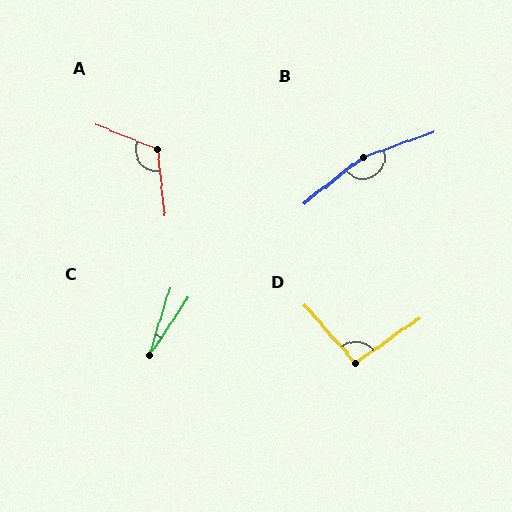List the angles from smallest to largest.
C (17°), D (96°), A (119°), B (162°).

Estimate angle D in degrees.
Approximately 96 degrees.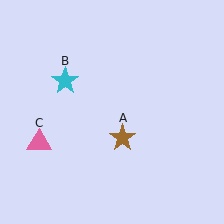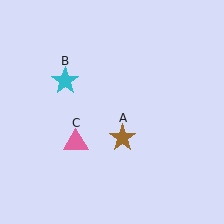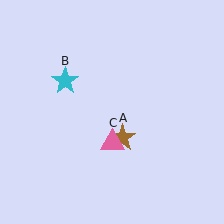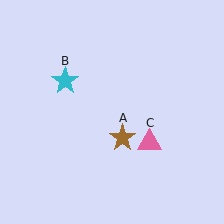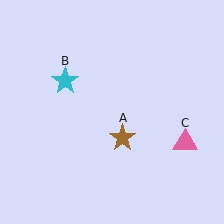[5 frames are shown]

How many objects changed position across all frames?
1 object changed position: pink triangle (object C).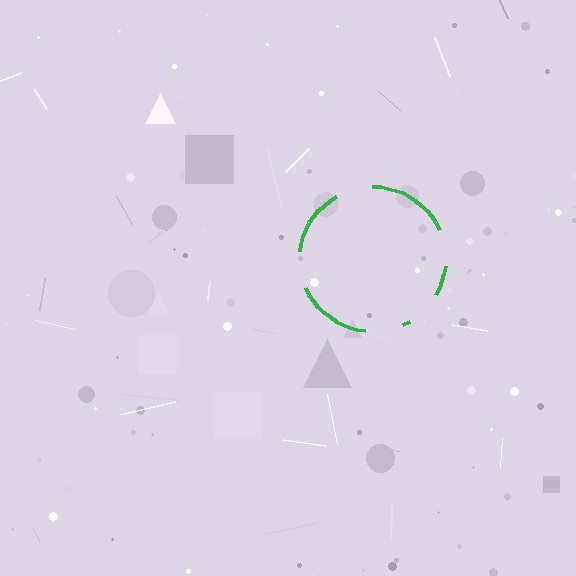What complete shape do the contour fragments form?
The contour fragments form a circle.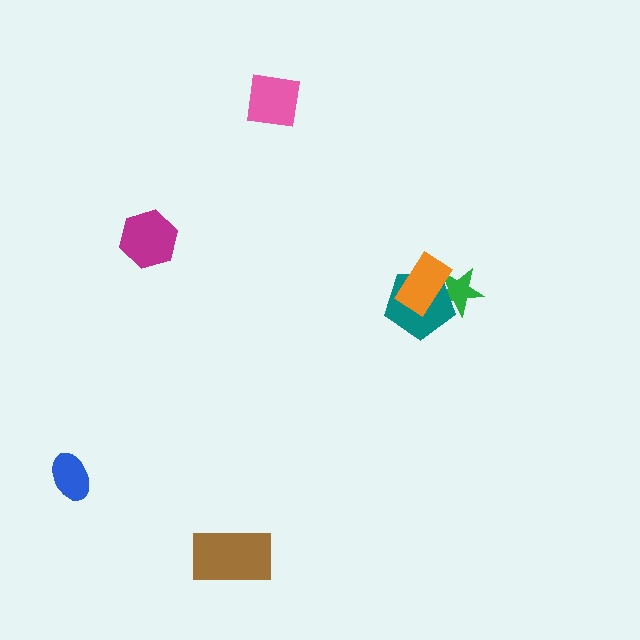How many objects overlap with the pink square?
0 objects overlap with the pink square.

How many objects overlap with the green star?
2 objects overlap with the green star.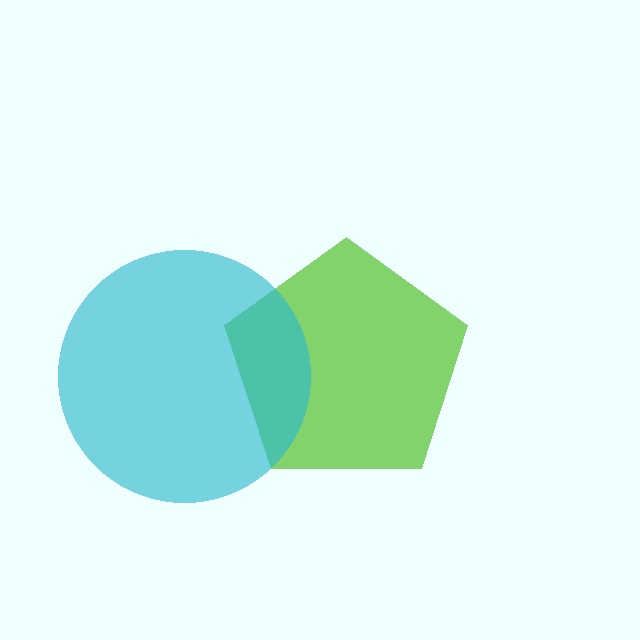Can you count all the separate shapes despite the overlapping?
Yes, there are 2 separate shapes.